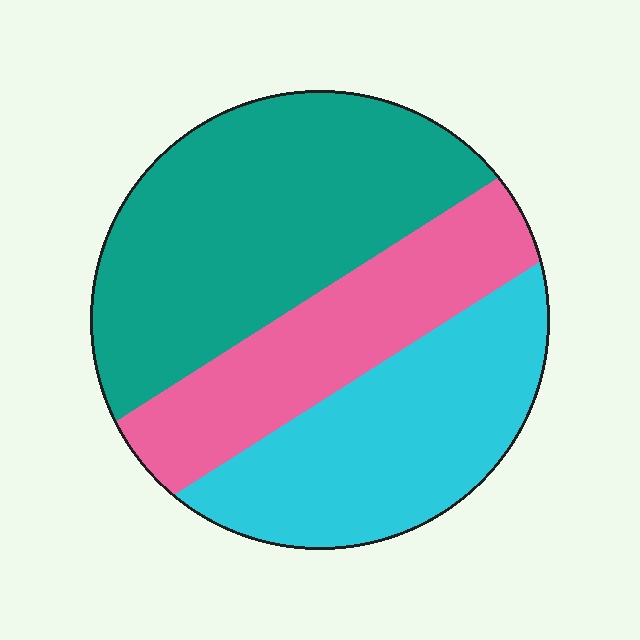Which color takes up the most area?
Teal, at roughly 45%.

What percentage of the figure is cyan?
Cyan takes up about one third (1/3) of the figure.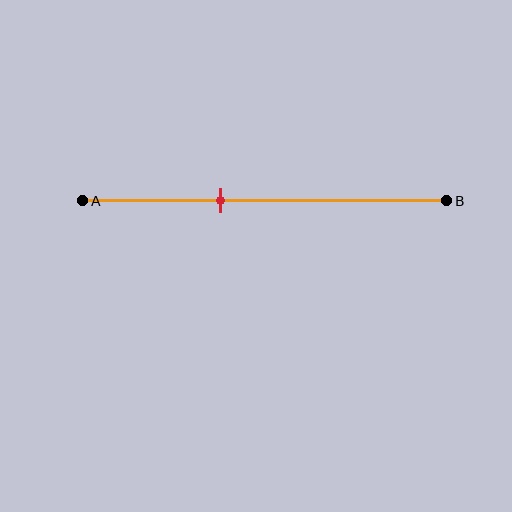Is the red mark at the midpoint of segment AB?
No, the mark is at about 40% from A, not at the 50% midpoint.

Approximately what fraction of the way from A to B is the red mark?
The red mark is approximately 40% of the way from A to B.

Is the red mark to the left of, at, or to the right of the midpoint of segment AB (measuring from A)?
The red mark is to the left of the midpoint of segment AB.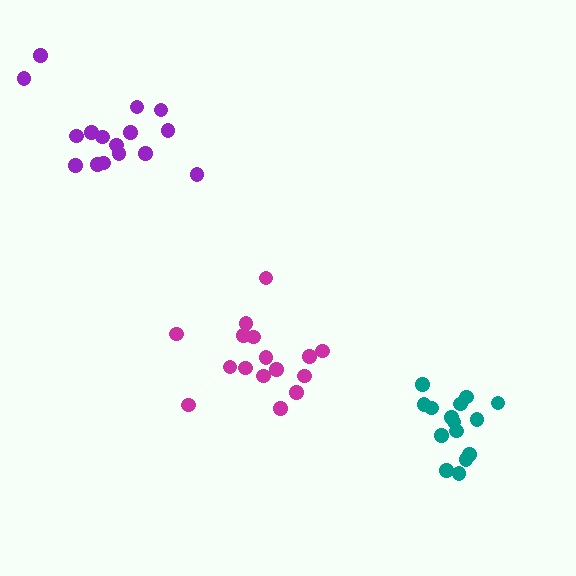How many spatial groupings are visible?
There are 3 spatial groupings.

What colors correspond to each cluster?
The clusters are colored: magenta, purple, teal.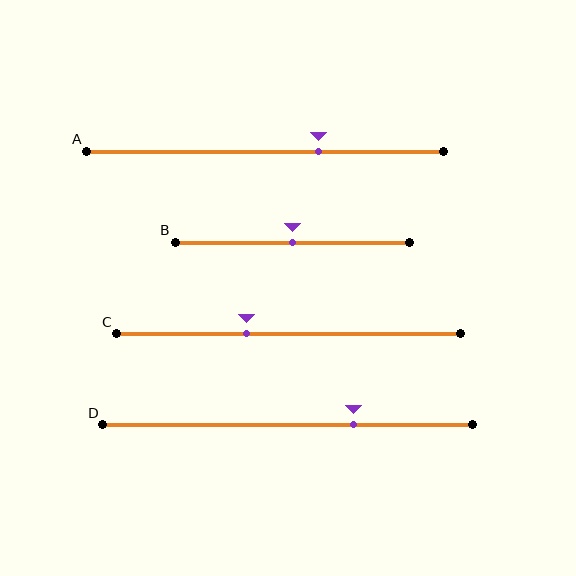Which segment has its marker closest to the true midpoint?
Segment B has its marker closest to the true midpoint.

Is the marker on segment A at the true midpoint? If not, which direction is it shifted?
No, the marker on segment A is shifted to the right by about 15% of the segment length.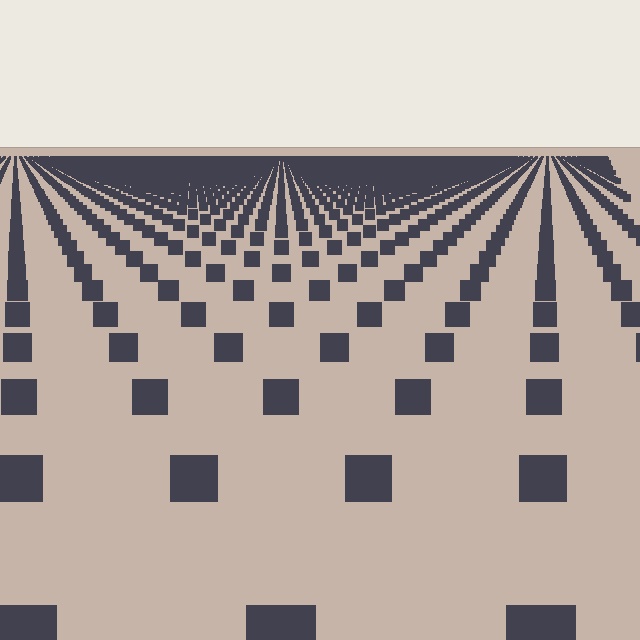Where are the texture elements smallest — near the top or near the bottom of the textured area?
Near the top.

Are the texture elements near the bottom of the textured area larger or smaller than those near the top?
Larger. Near the bottom, elements are closer to the viewer and appear at a bigger on-screen size.